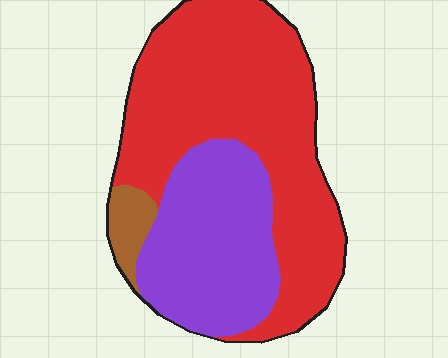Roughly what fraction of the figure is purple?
Purple takes up about one third (1/3) of the figure.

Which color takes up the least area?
Brown, at roughly 5%.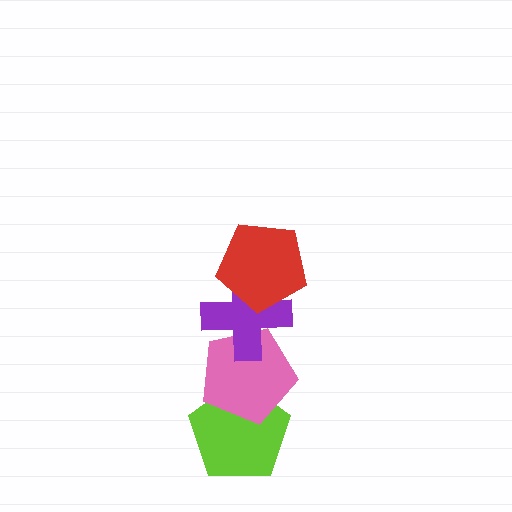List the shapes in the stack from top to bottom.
From top to bottom: the red pentagon, the purple cross, the pink pentagon, the lime pentagon.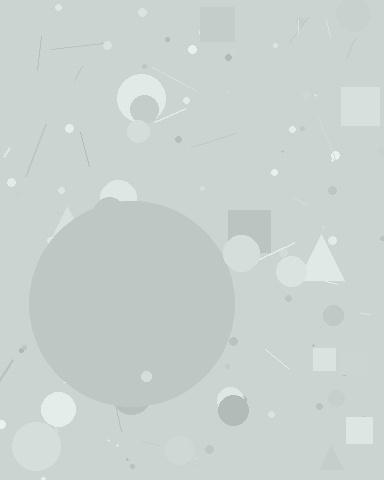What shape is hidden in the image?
A circle is hidden in the image.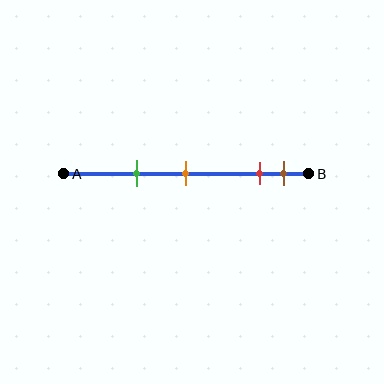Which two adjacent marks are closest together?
The red and brown marks are the closest adjacent pair.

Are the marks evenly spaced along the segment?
No, the marks are not evenly spaced.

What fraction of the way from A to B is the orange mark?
The orange mark is approximately 50% (0.5) of the way from A to B.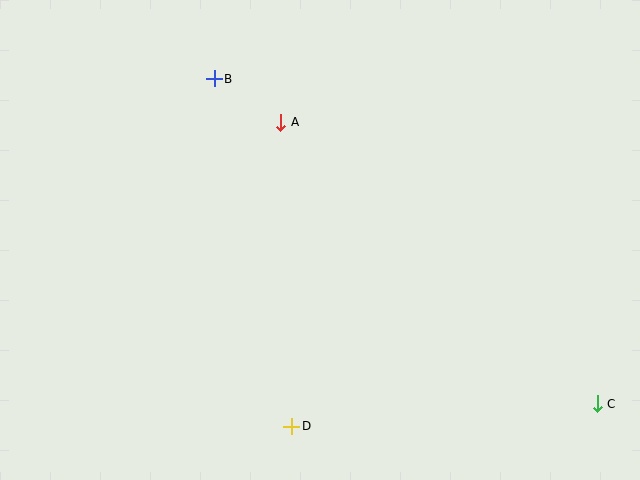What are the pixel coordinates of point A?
Point A is at (281, 122).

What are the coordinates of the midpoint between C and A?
The midpoint between C and A is at (439, 263).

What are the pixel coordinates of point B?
Point B is at (214, 79).